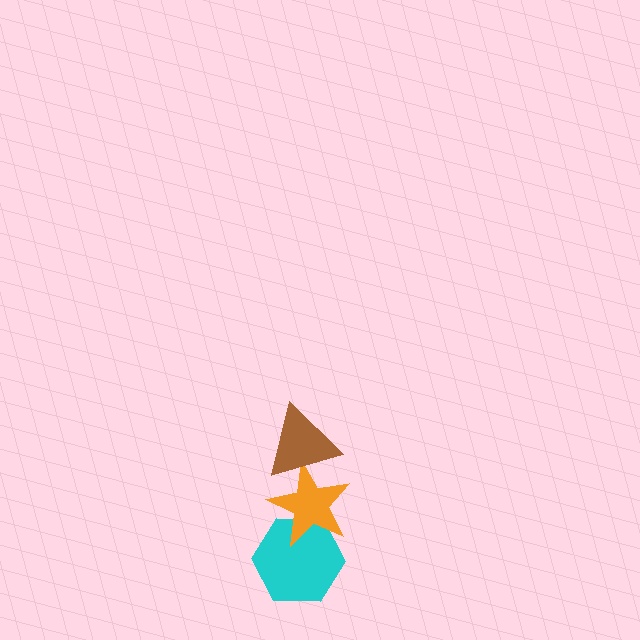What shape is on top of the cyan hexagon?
The orange star is on top of the cyan hexagon.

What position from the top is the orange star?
The orange star is 2nd from the top.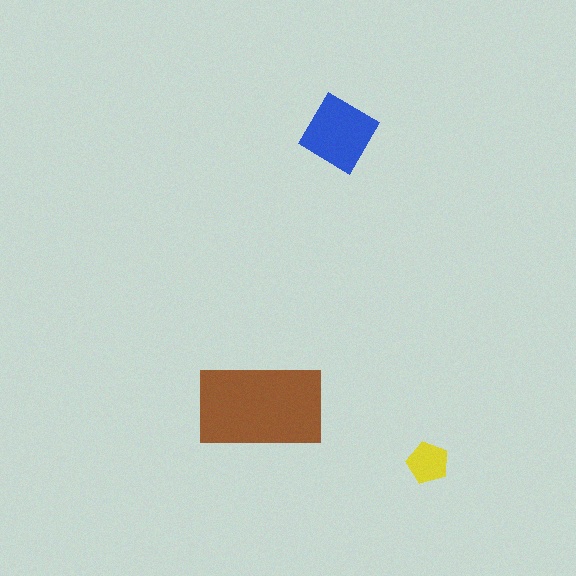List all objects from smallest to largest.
The yellow pentagon, the blue diamond, the brown rectangle.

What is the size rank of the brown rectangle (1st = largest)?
1st.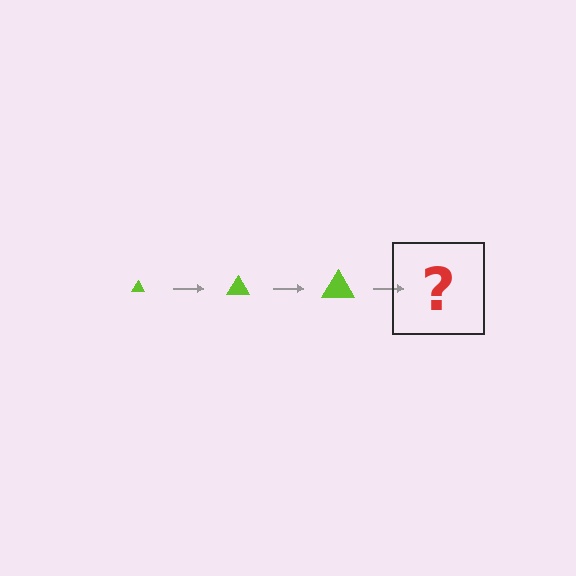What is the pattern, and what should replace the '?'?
The pattern is that the triangle gets progressively larger each step. The '?' should be a lime triangle, larger than the previous one.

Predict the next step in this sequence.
The next step is a lime triangle, larger than the previous one.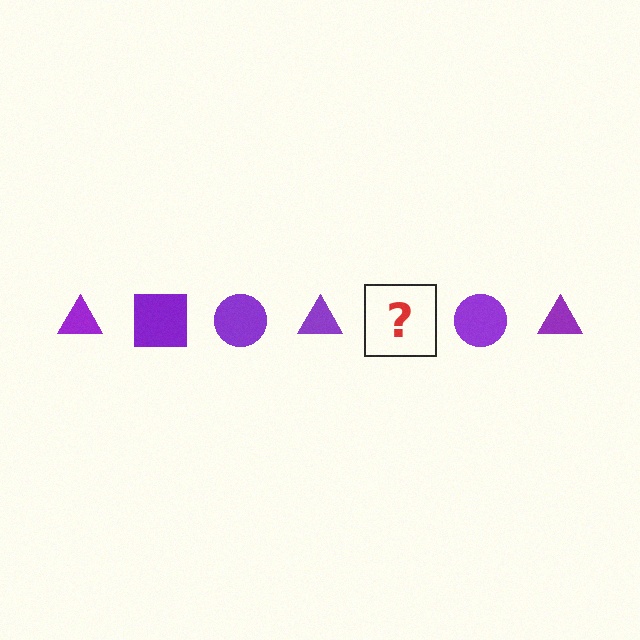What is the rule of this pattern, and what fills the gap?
The rule is that the pattern cycles through triangle, square, circle shapes in purple. The gap should be filled with a purple square.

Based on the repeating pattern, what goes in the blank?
The blank should be a purple square.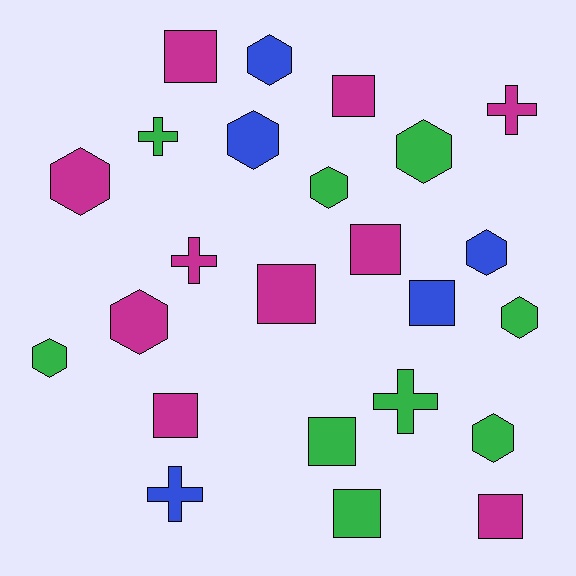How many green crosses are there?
There are 2 green crosses.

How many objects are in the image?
There are 24 objects.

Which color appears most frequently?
Magenta, with 10 objects.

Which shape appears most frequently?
Hexagon, with 10 objects.